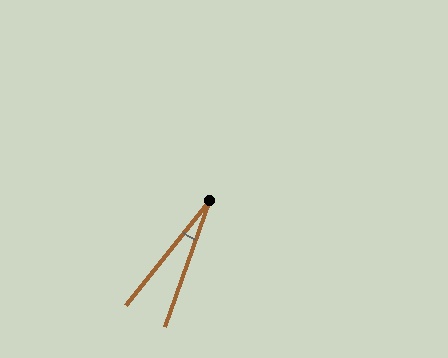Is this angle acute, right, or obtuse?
It is acute.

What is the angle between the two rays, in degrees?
Approximately 19 degrees.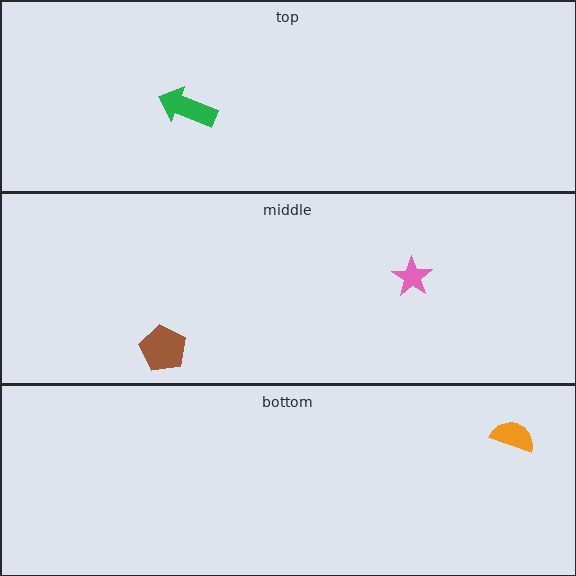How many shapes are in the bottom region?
1.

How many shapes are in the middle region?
2.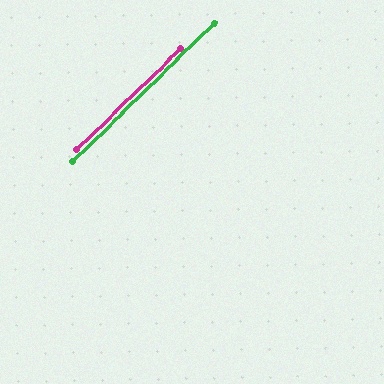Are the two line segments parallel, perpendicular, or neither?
Parallel — their directions differ by only 0.1°.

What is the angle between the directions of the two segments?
Approximately 0 degrees.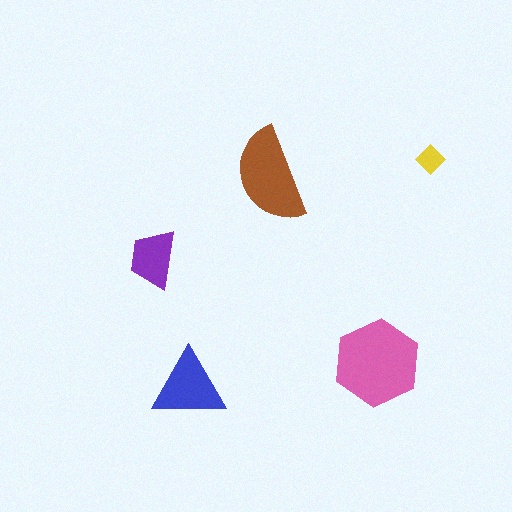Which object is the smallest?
The yellow diamond.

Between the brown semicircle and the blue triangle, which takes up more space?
The brown semicircle.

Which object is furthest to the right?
The yellow diamond is rightmost.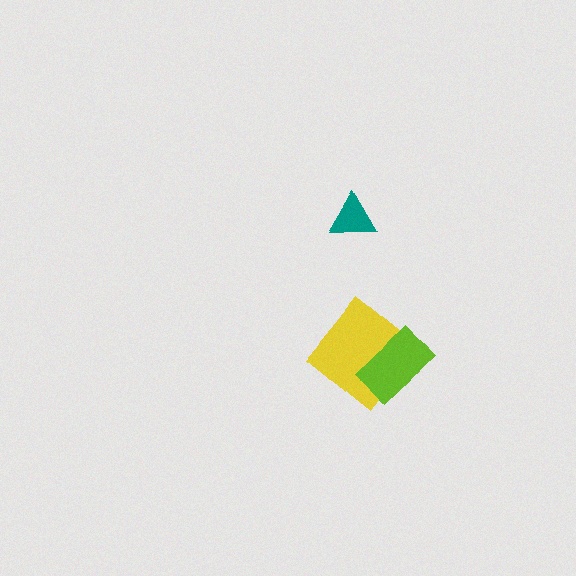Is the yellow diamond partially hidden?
Yes, it is partially covered by another shape.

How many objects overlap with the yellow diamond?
1 object overlaps with the yellow diamond.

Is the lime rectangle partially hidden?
No, no other shape covers it.